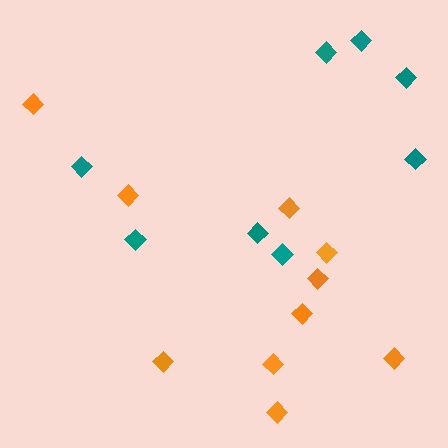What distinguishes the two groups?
There are 2 groups: one group of orange diamonds (10) and one group of teal diamonds (8).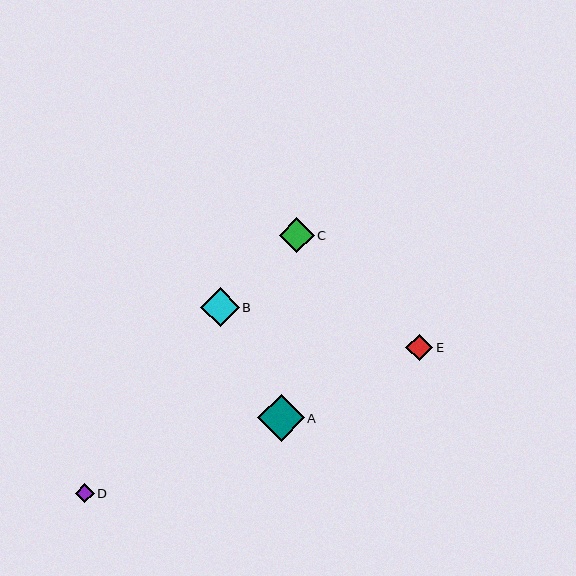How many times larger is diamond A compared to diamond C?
Diamond A is approximately 1.3 times the size of diamond C.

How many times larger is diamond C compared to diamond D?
Diamond C is approximately 1.8 times the size of diamond D.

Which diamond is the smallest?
Diamond D is the smallest with a size of approximately 19 pixels.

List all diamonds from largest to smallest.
From largest to smallest: A, B, C, E, D.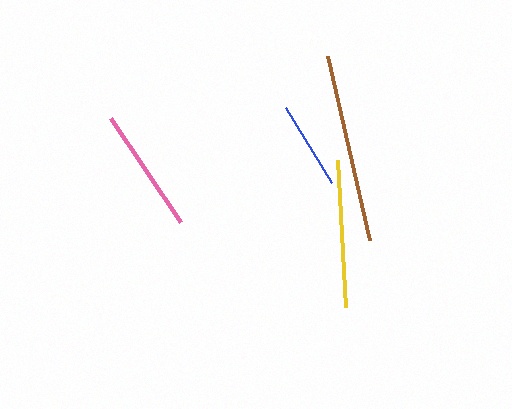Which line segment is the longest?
The brown line is the longest at approximately 189 pixels.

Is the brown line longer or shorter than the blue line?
The brown line is longer than the blue line.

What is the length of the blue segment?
The blue segment is approximately 88 pixels long.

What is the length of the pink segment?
The pink segment is approximately 125 pixels long.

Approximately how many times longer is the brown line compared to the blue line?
The brown line is approximately 2.1 times the length of the blue line.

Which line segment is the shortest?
The blue line is the shortest at approximately 88 pixels.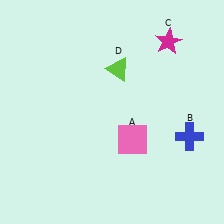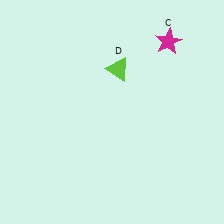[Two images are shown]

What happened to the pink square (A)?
The pink square (A) was removed in Image 2. It was in the bottom-right area of Image 1.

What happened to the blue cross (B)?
The blue cross (B) was removed in Image 2. It was in the bottom-right area of Image 1.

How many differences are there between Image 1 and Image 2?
There are 2 differences between the two images.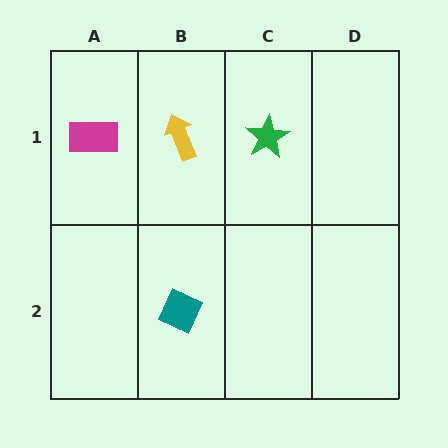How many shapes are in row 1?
3 shapes.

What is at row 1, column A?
A magenta rectangle.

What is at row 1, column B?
A yellow arrow.